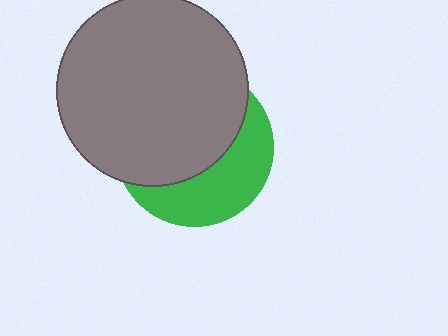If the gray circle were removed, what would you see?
You would see the complete green circle.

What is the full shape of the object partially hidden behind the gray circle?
The partially hidden object is a green circle.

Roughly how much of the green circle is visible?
A small part of it is visible (roughly 39%).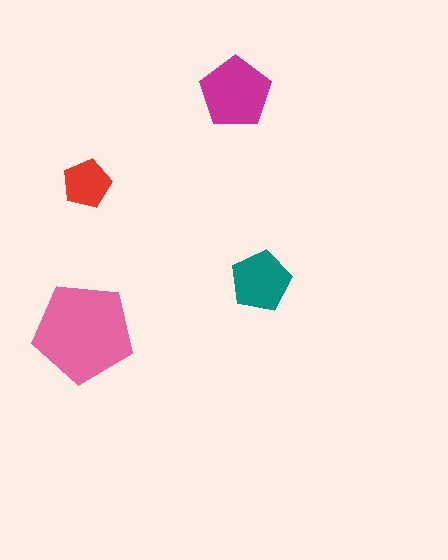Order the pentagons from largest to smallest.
the pink one, the magenta one, the teal one, the red one.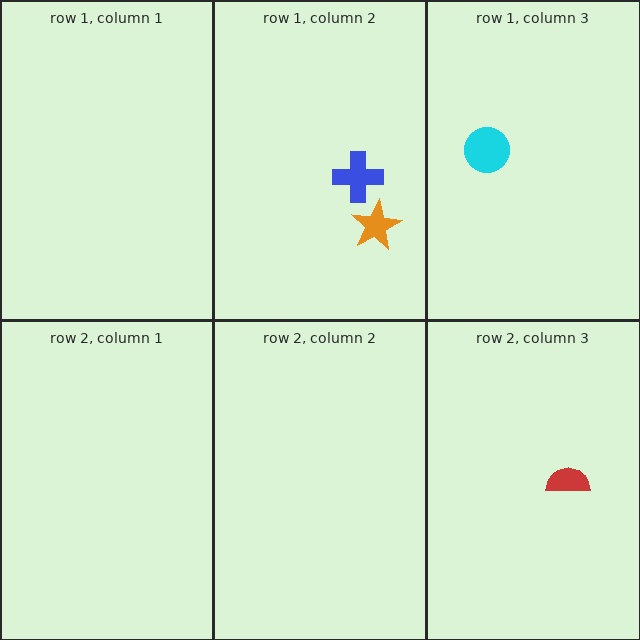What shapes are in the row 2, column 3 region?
The red semicircle.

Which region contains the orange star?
The row 1, column 2 region.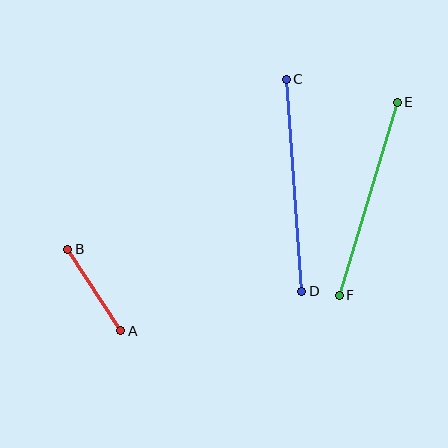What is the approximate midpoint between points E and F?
The midpoint is at approximately (368, 199) pixels.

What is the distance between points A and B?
The distance is approximately 97 pixels.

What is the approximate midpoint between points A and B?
The midpoint is at approximately (94, 290) pixels.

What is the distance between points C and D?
The distance is approximately 212 pixels.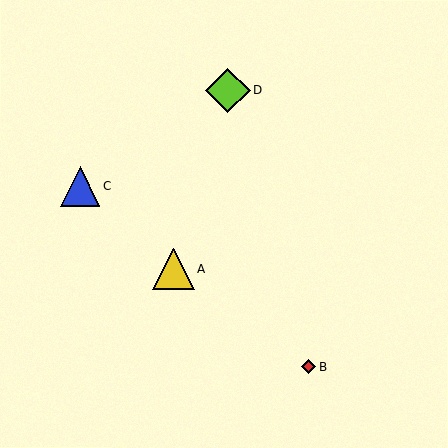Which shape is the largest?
The lime diamond (labeled D) is the largest.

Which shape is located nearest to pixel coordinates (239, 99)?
The lime diamond (labeled D) at (227, 90) is nearest to that location.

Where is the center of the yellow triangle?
The center of the yellow triangle is at (173, 269).